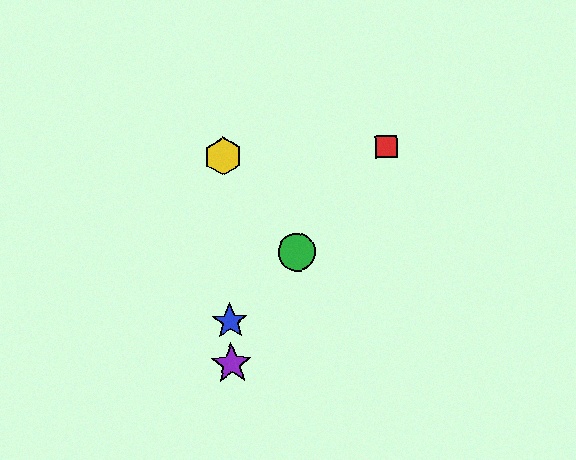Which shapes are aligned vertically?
The blue star, the yellow hexagon, the purple star are aligned vertically.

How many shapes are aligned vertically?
3 shapes (the blue star, the yellow hexagon, the purple star) are aligned vertically.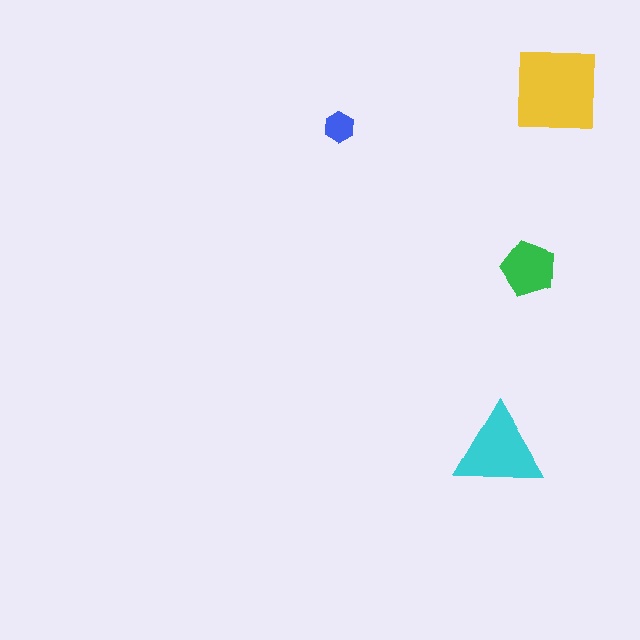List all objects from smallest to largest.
The blue hexagon, the green pentagon, the cyan triangle, the yellow square.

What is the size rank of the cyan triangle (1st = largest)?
2nd.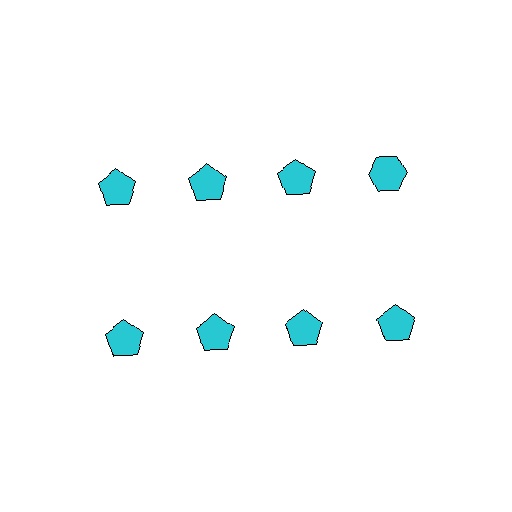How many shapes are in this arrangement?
There are 8 shapes arranged in a grid pattern.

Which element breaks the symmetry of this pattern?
The cyan hexagon in the top row, second from right column breaks the symmetry. All other shapes are cyan pentagons.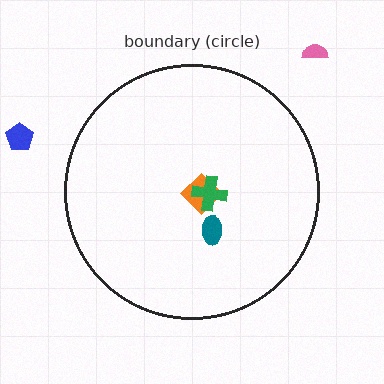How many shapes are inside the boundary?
3 inside, 2 outside.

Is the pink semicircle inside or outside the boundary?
Outside.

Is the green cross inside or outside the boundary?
Inside.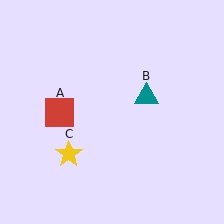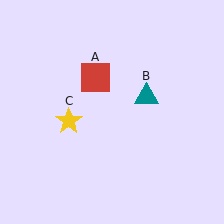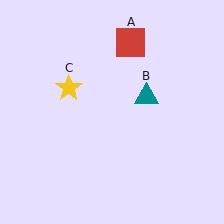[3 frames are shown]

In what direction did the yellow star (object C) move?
The yellow star (object C) moved up.